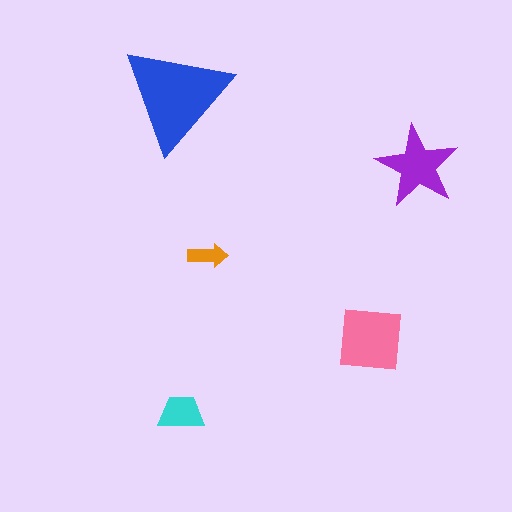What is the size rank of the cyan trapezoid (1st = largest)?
4th.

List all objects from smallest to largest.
The orange arrow, the cyan trapezoid, the purple star, the pink square, the blue triangle.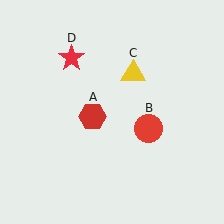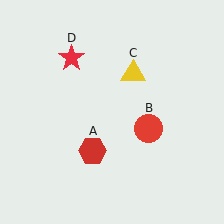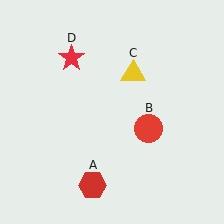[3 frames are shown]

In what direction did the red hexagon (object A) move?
The red hexagon (object A) moved down.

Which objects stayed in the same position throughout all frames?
Red circle (object B) and yellow triangle (object C) and red star (object D) remained stationary.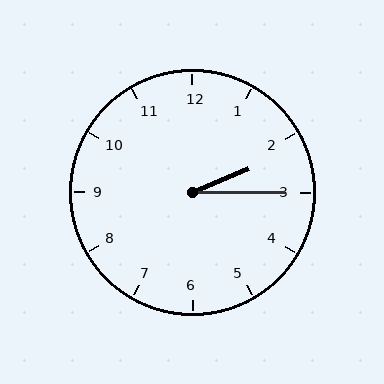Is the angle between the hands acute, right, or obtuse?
It is acute.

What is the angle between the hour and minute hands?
Approximately 22 degrees.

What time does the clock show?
2:15.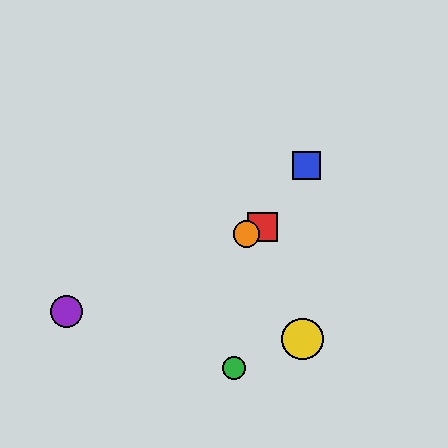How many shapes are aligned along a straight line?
3 shapes (the red square, the purple circle, the orange circle) are aligned along a straight line.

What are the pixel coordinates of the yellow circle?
The yellow circle is at (302, 339).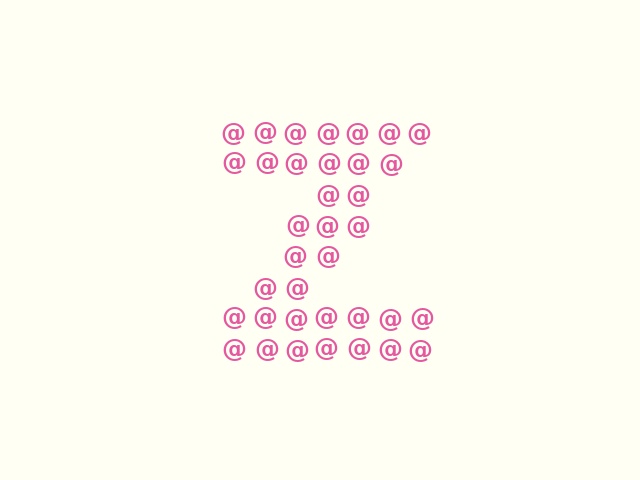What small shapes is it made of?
It is made of small at signs.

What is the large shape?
The large shape is the letter Z.